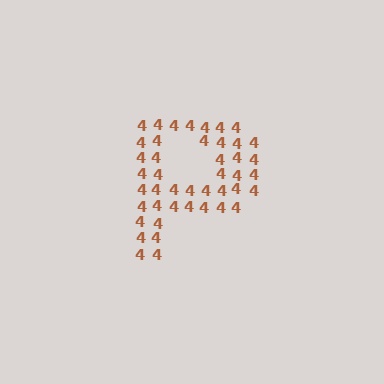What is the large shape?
The large shape is the letter P.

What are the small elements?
The small elements are digit 4's.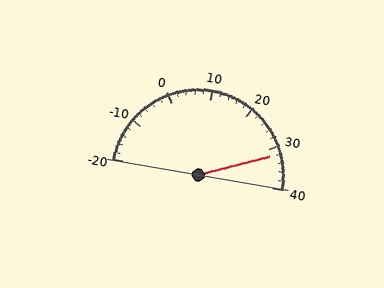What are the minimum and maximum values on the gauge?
The gauge ranges from -20 to 40.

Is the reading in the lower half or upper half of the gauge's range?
The reading is in the upper half of the range (-20 to 40).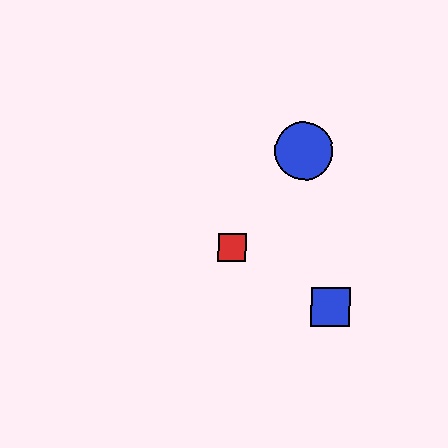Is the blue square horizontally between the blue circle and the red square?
No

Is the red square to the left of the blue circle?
Yes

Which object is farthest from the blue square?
The blue circle is farthest from the blue square.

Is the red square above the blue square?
Yes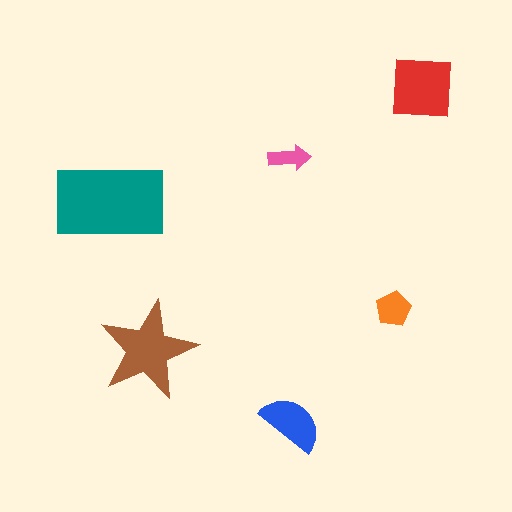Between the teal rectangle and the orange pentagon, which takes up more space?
The teal rectangle.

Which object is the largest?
The teal rectangle.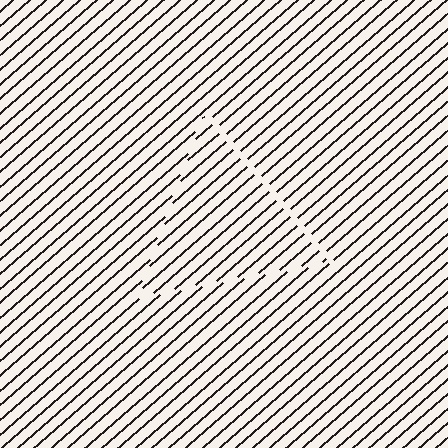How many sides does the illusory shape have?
3 sides — the line-ends trace a triangle.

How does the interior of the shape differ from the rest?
The interior of the shape contains the same grating, shifted by half a period — the contour is defined by the phase discontinuity where line-ends from the inner and outer gratings abut.